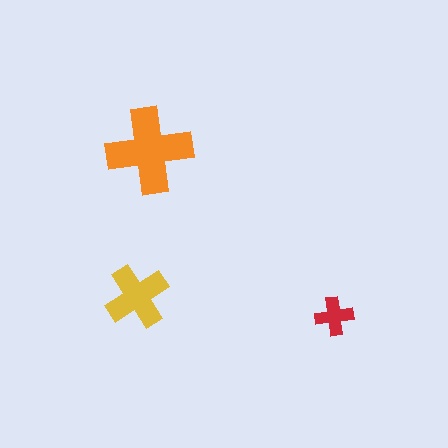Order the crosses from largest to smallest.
the orange one, the yellow one, the red one.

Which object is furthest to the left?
The yellow cross is leftmost.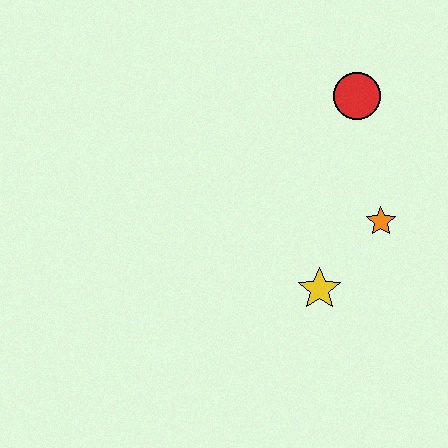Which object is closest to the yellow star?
The orange star is closest to the yellow star.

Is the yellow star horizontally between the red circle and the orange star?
No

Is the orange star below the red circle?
Yes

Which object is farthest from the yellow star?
The red circle is farthest from the yellow star.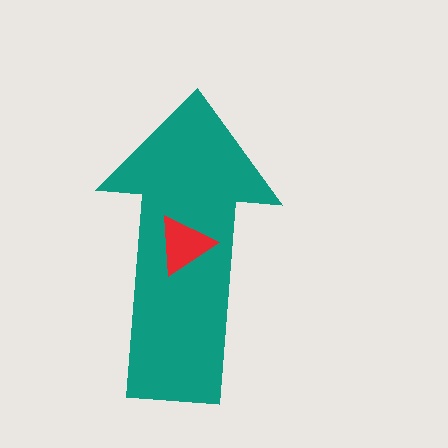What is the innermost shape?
The red triangle.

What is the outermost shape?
The teal arrow.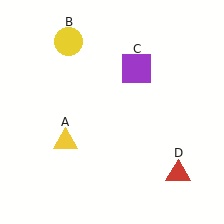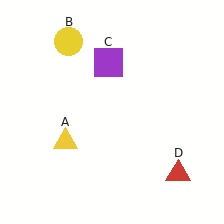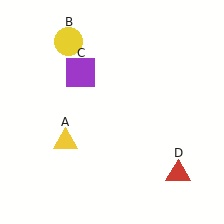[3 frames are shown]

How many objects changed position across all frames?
1 object changed position: purple square (object C).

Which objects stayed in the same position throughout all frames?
Yellow triangle (object A) and yellow circle (object B) and red triangle (object D) remained stationary.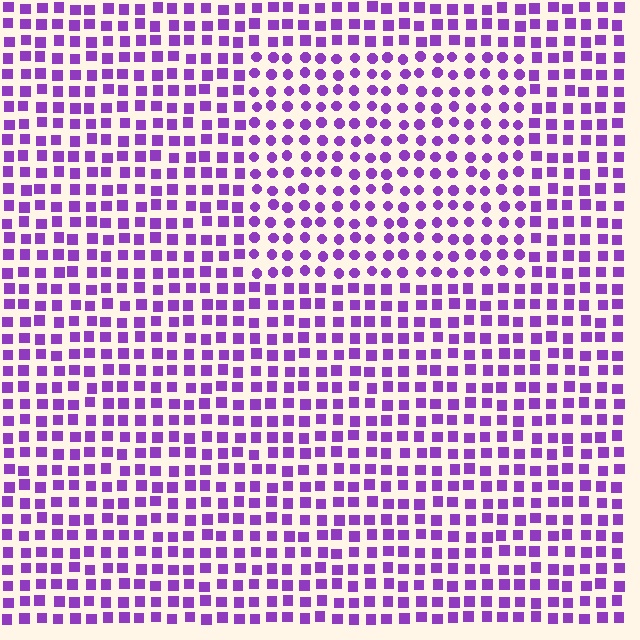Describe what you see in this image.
The image is filled with small purple elements arranged in a uniform grid. A rectangle-shaped region contains circles, while the surrounding area contains squares. The boundary is defined purely by the change in element shape.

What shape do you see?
I see a rectangle.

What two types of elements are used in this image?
The image uses circles inside the rectangle region and squares outside it.